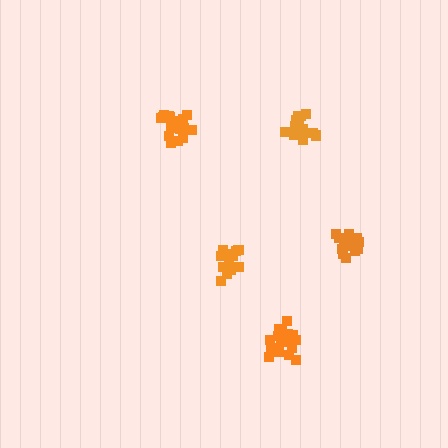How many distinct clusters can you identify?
There are 5 distinct clusters.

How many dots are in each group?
Group 1: 14 dots, Group 2: 15 dots, Group 3: 20 dots, Group 4: 18 dots, Group 5: 18 dots (85 total).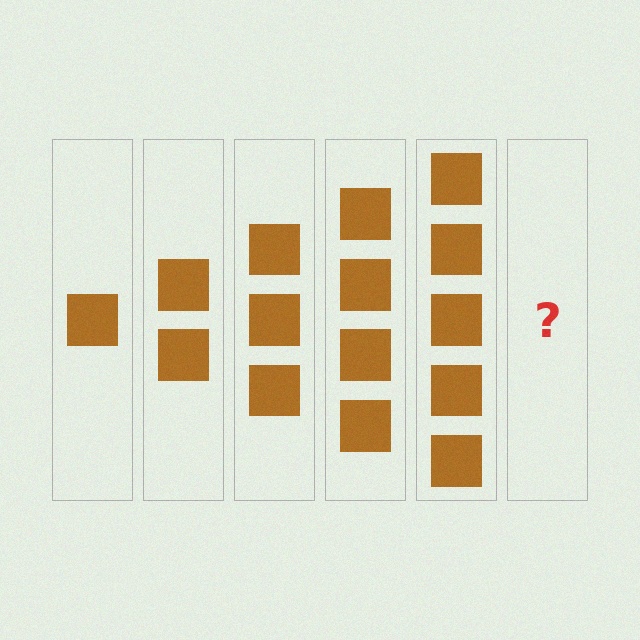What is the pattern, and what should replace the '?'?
The pattern is that each step adds one more square. The '?' should be 6 squares.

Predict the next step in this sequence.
The next step is 6 squares.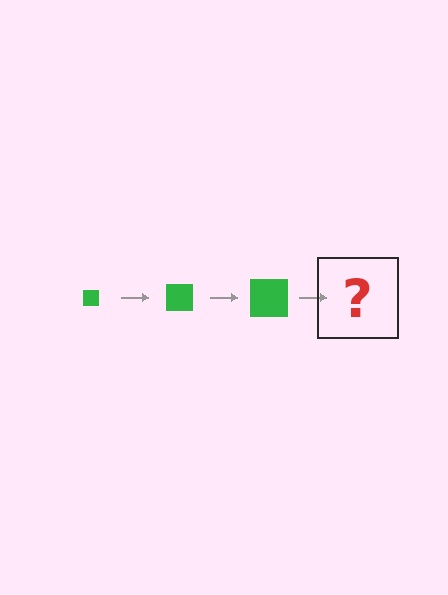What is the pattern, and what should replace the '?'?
The pattern is that the square gets progressively larger each step. The '?' should be a green square, larger than the previous one.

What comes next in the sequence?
The next element should be a green square, larger than the previous one.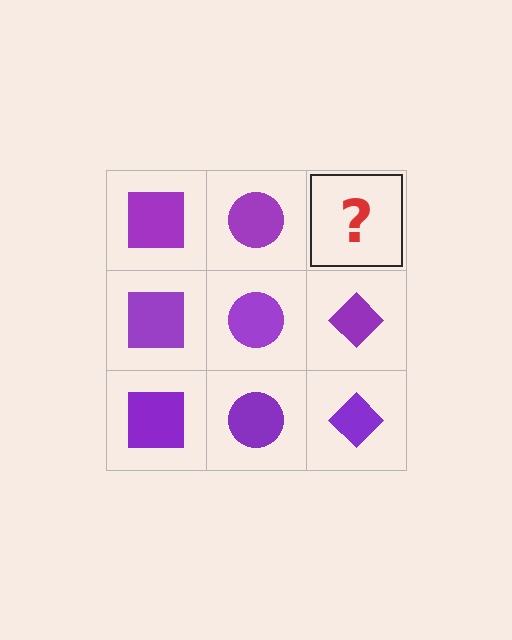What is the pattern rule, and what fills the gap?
The rule is that each column has a consistent shape. The gap should be filled with a purple diamond.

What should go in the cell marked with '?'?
The missing cell should contain a purple diamond.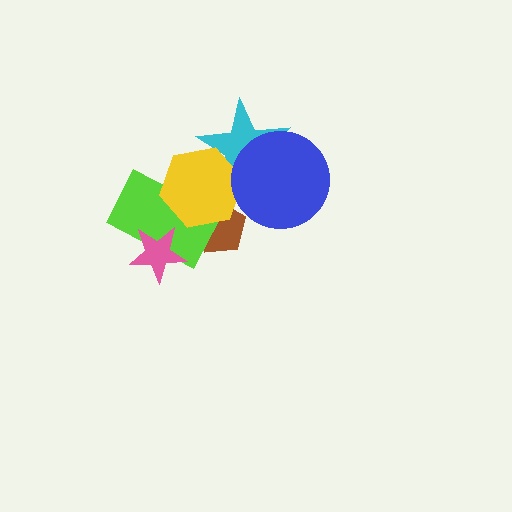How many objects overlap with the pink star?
1 object overlaps with the pink star.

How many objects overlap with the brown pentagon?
2 objects overlap with the brown pentagon.